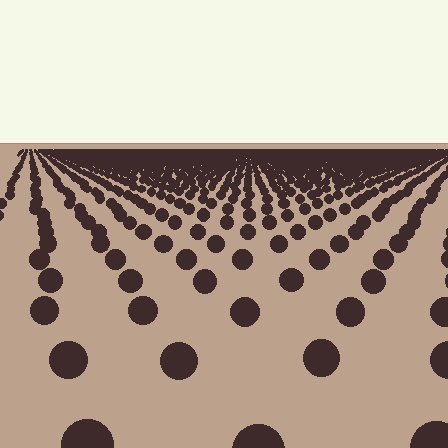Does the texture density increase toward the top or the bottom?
Density increases toward the top.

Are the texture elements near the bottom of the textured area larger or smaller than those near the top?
Larger. Near the bottom, elements are closer to the viewer and appear at a bigger on-screen size.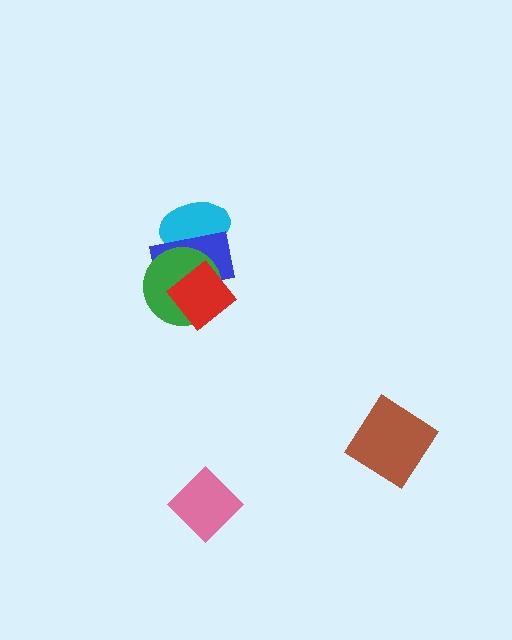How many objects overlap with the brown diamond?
0 objects overlap with the brown diamond.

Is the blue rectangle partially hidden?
Yes, it is partially covered by another shape.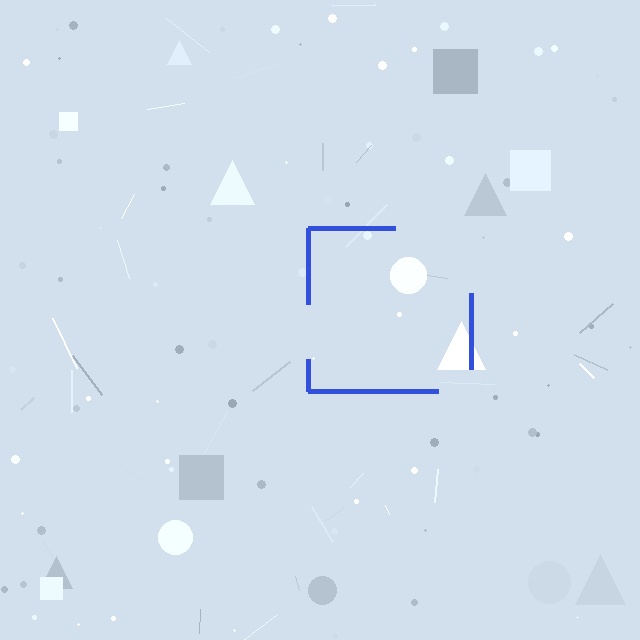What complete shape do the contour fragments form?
The contour fragments form a square.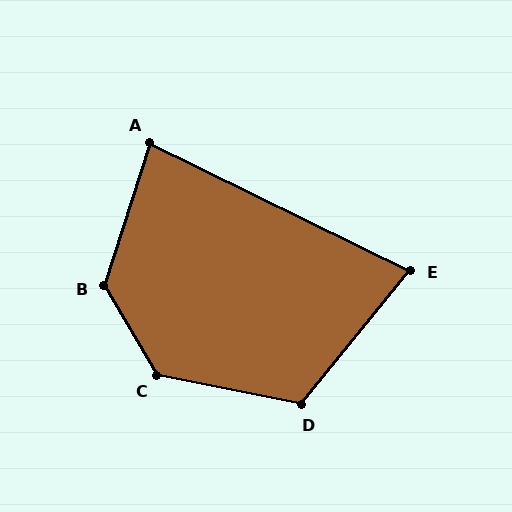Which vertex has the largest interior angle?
C, at approximately 132 degrees.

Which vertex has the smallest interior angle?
E, at approximately 77 degrees.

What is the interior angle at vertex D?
Approximately 118 degrees (obtuse).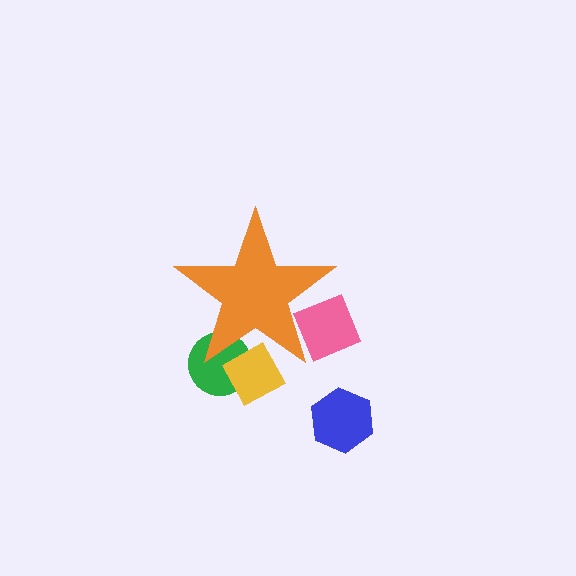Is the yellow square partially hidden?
Yes, the yellow square is partially hidden behind the orange star.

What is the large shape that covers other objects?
An orange star.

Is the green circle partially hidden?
Yes, the green circle is partially hidden behind the orange star.